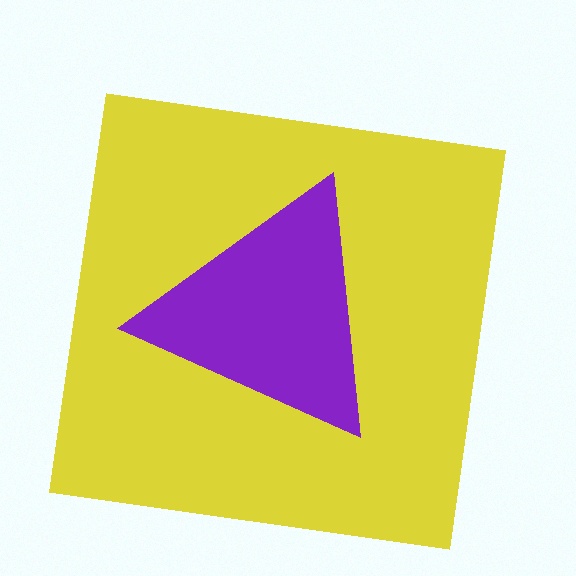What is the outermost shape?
The yellow square.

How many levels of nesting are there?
2.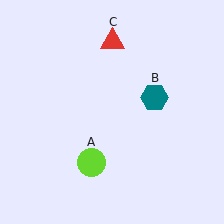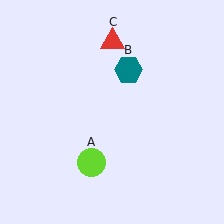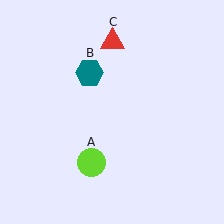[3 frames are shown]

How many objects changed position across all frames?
1 object changed position: teal hexagon (object B).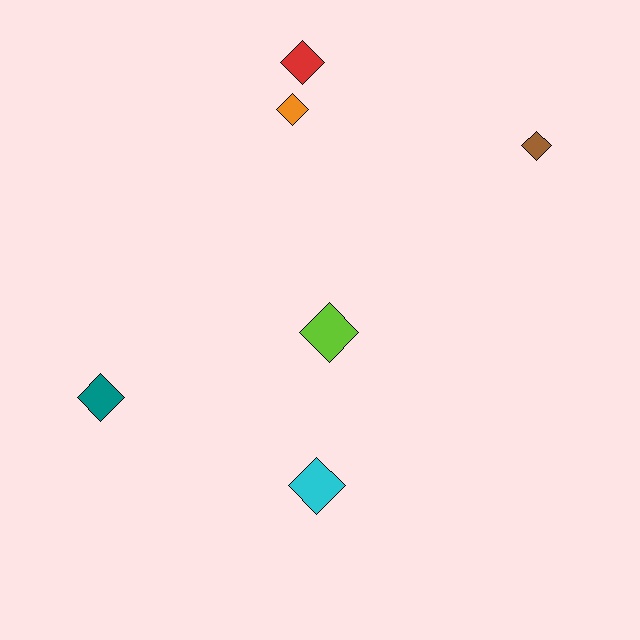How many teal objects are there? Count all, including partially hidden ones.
There is 1 teal object.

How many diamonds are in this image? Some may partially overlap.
There are 6 diamonds.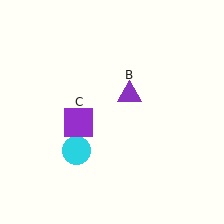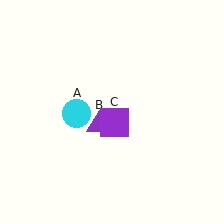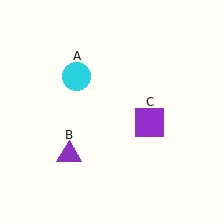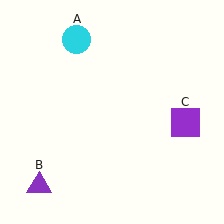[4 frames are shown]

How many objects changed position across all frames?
3 objects changed position: cyan circle (object A), purple triangle (object B), purple square (object C).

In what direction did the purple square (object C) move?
The purple square (object C) moved right.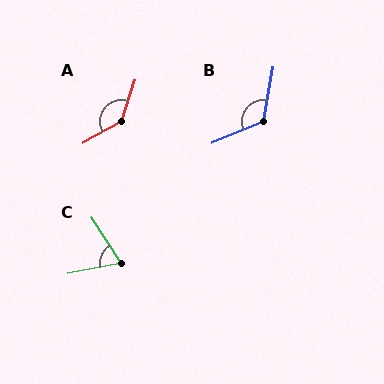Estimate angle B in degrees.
Approximately 123 degrees.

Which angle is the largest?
A, at approximately 137 degrees.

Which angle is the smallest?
C, at approximately 67 degrees.